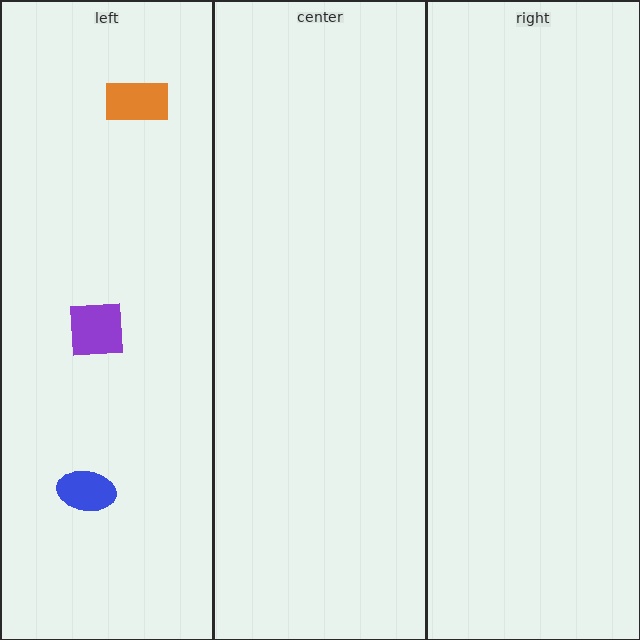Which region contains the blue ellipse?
The left region.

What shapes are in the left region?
The orange rectangle, the blue ellipse, the purple square.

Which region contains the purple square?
The left region.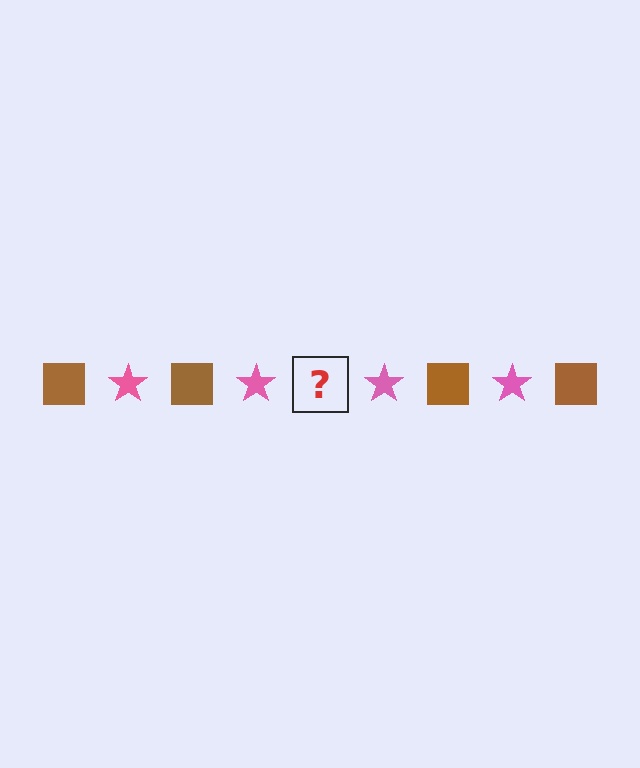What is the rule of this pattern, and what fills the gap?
The rule is that the pattern alternates between brown square and pink star. The gap should be filled with a brown square.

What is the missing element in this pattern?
The missing element is a brown square.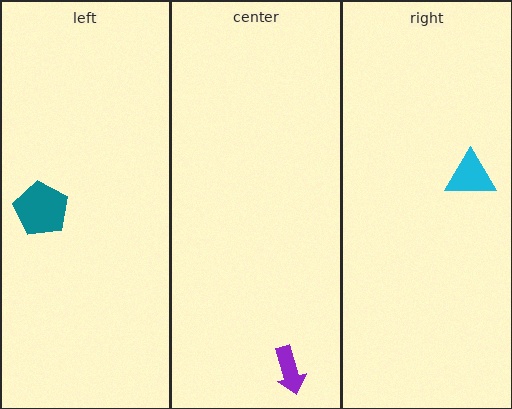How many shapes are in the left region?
1.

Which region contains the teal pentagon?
The left region.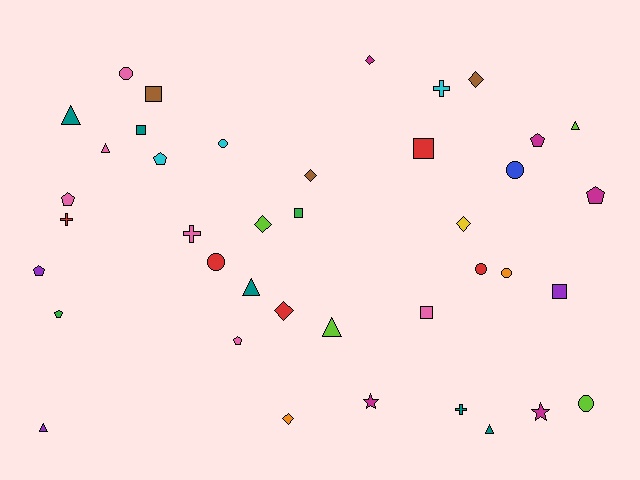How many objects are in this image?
There are 40 objects.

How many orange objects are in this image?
There are 2 orange objects.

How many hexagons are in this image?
There are no hexagons.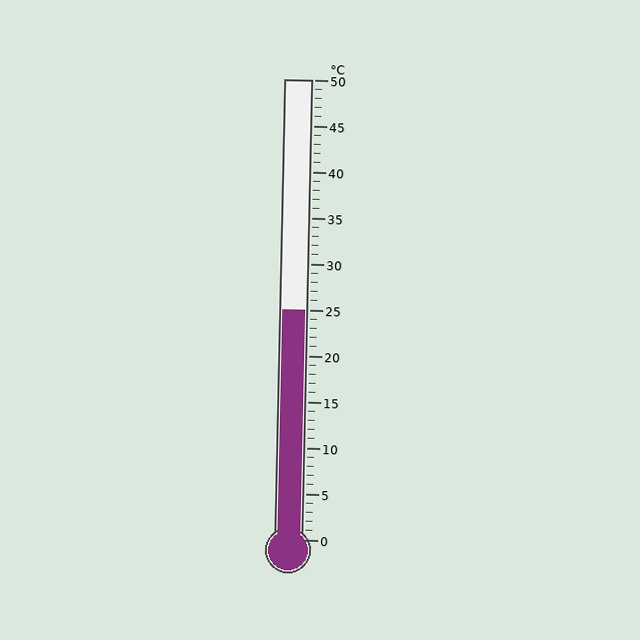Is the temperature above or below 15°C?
The temperature is above 15°C.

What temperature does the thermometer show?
The thermometer shows approximately 25°C.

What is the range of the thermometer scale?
The thermometer scale ranges from 0°C to 50°C.